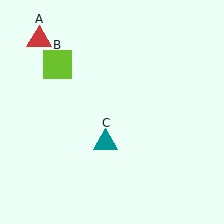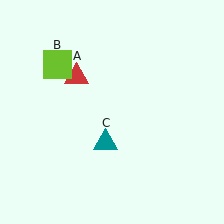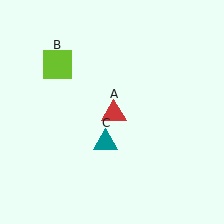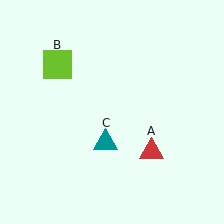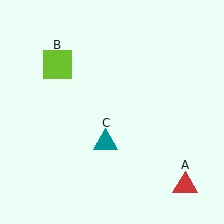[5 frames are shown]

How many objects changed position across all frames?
1 object changed position: red triangle (object A).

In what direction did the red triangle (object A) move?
The red triangle (object A) moved down and to the right.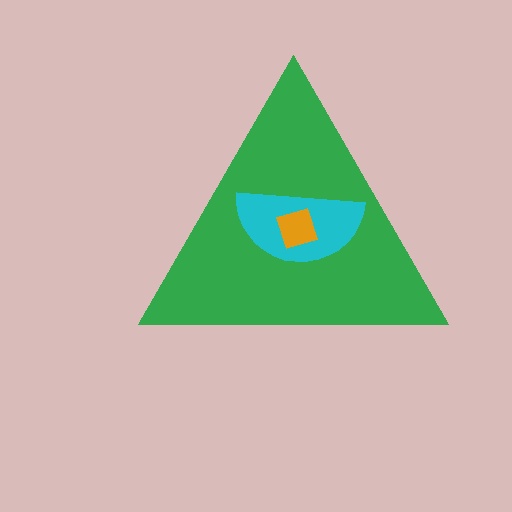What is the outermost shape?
The green triangle.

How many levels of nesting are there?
3.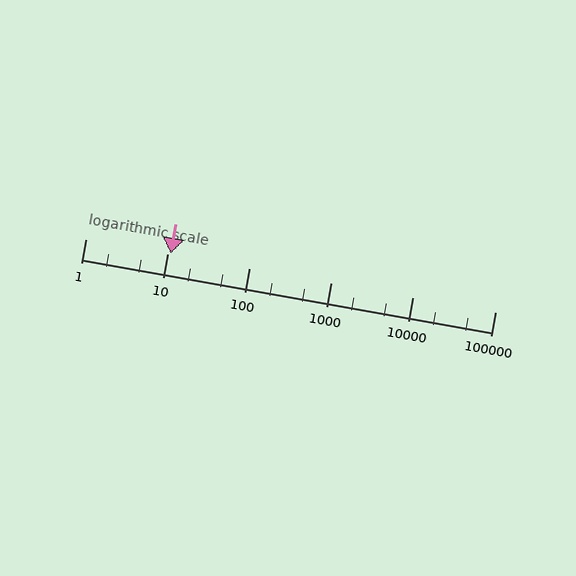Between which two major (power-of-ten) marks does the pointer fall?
The pointer is between 10 and 100.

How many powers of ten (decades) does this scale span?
The scale spans 5 decades, from 1 to 100000.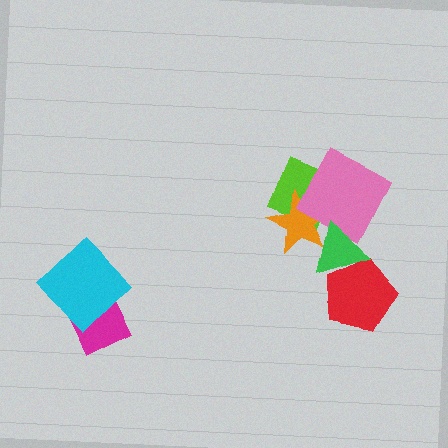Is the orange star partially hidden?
Yes, it is partially covered by another shape.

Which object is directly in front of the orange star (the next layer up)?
The pink square is directly in front of the orange star.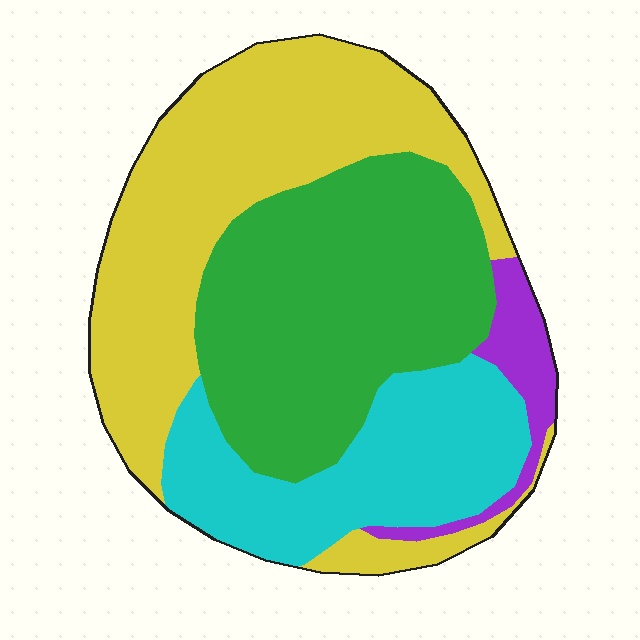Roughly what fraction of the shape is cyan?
Cyan takes up about one fifth (1/5) of the shape.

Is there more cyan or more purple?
Cyan.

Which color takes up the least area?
Purple, at roughly 5%.